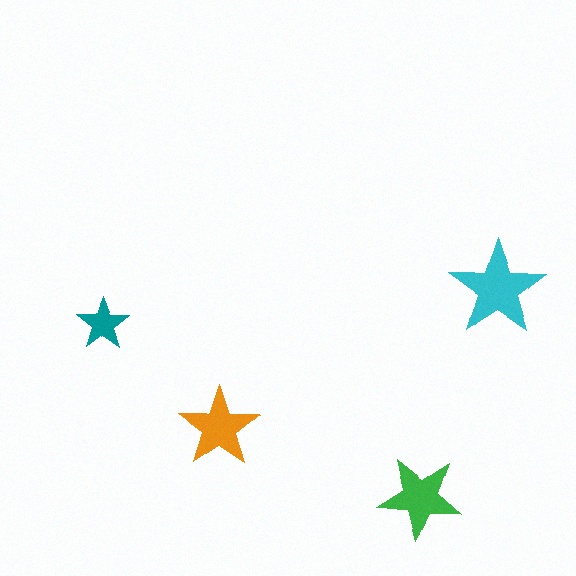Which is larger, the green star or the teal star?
The green one.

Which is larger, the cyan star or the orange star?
The cyan one.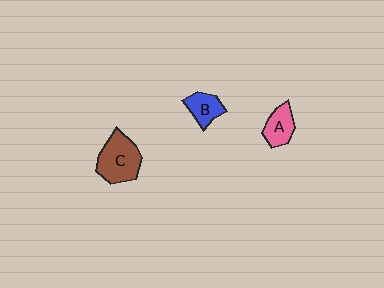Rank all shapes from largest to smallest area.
From largest to smallest: C (brown), A (pink), B (blue).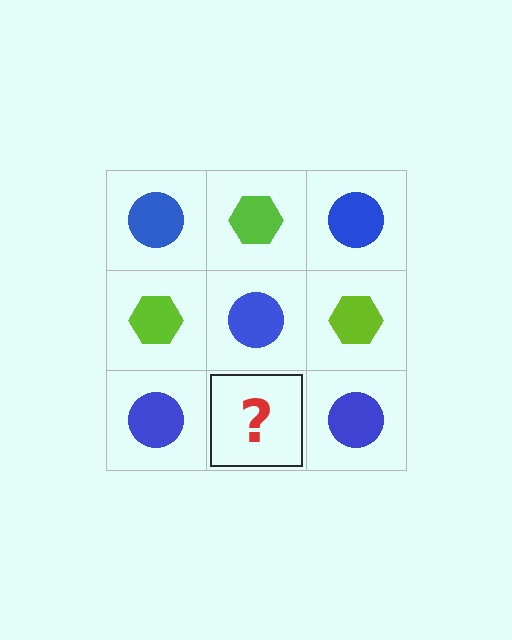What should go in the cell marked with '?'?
The missing cell should contain a lime hexagon.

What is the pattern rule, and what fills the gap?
The rule is that it alternates blue circle and lime hexagon in a checkerboard pattern. The gap should be filled with a lime hexagon.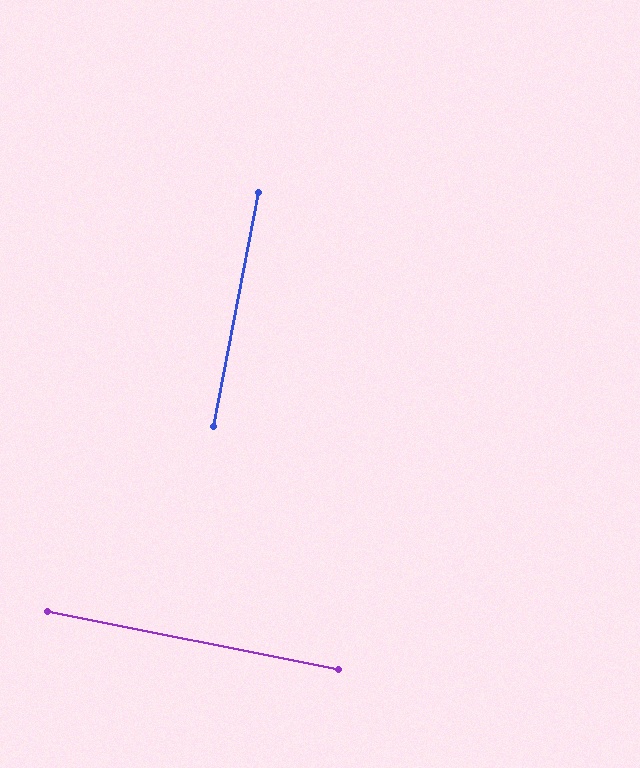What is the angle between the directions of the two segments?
Approximately 90 degrees.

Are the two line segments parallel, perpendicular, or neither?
Perpendicular — they meet at approximately 90°.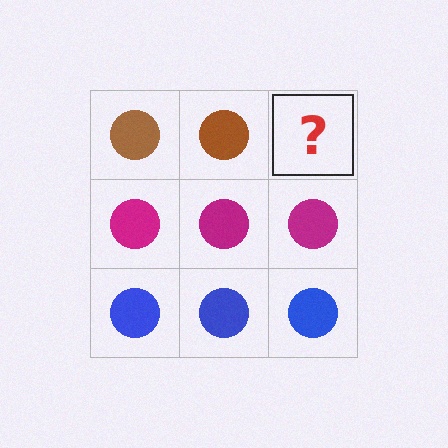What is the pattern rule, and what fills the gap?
The rule is that each row has a consistent color. The gap should be filled with a brown circle.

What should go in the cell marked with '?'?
The missing cell should contain a brown circle.